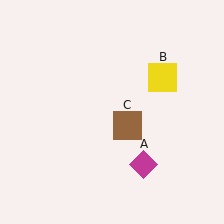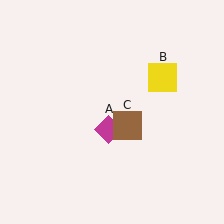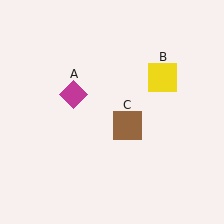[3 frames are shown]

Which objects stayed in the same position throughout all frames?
Yellow square (object B) and brown square (object C) remained stationary.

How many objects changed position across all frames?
1 object changed position: magenta diamond (object A).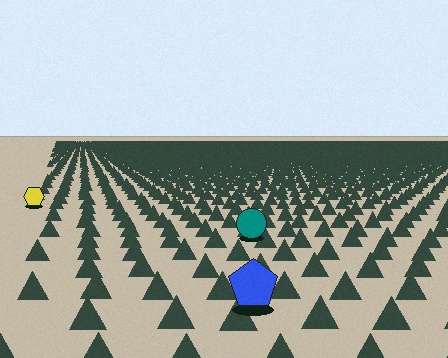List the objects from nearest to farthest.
From nearest to farthest: the blue pentagon, the teal circle, the yellow hexagon.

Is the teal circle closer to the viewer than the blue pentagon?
No. The blue pentagon is closer — you can tell from the texture gradient: the ground texture is coarser near it.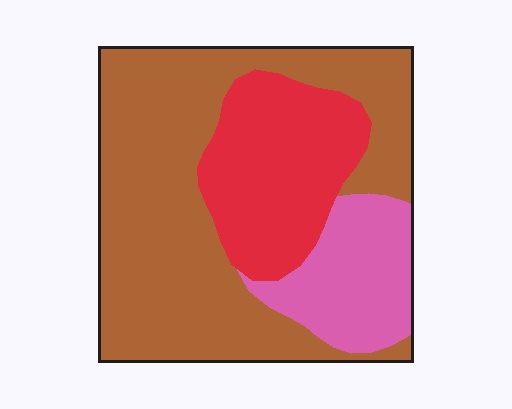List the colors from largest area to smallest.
From largest to smallest: brown, red, pink.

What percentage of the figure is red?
Red takes up about one quarter (1/4) of the figure.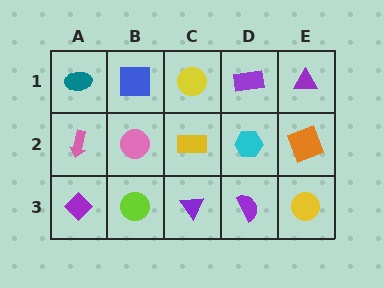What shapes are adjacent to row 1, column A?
A pink arrow (row 2, column A), a blue square (row 1, column B).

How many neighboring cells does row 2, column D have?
4.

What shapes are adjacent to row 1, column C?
A yellow rectangle (row 2, column C), a blue square (row 1, column B), a purple rectangle (row 1, column D).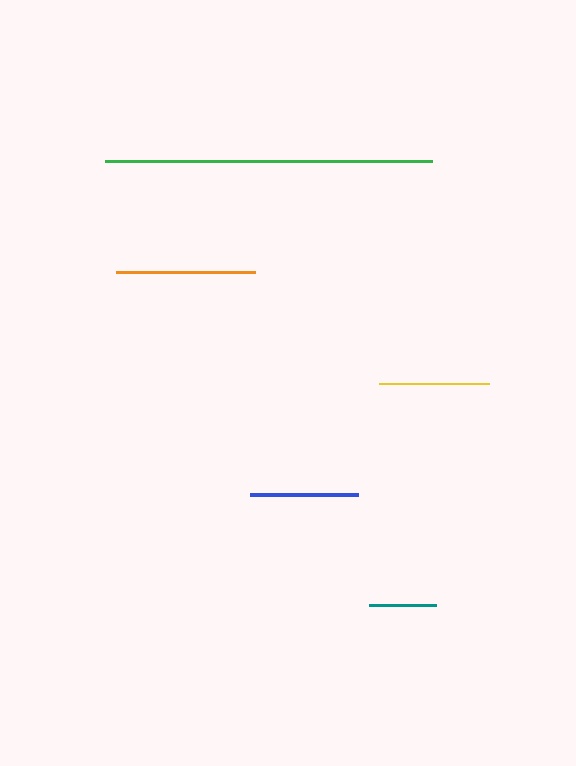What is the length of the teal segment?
The teal segment is approximately 67 pixels long.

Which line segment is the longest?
The green line is the longest at approximately 327 pixels.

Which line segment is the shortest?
The teal line is the shortest at approximately 67 pixels.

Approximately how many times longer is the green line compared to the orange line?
The green line is approximately 2.4 times the length of the orange line.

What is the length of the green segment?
The green segment is approximately 327 pixels long.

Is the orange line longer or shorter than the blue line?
The orange line is longer than the blue line.